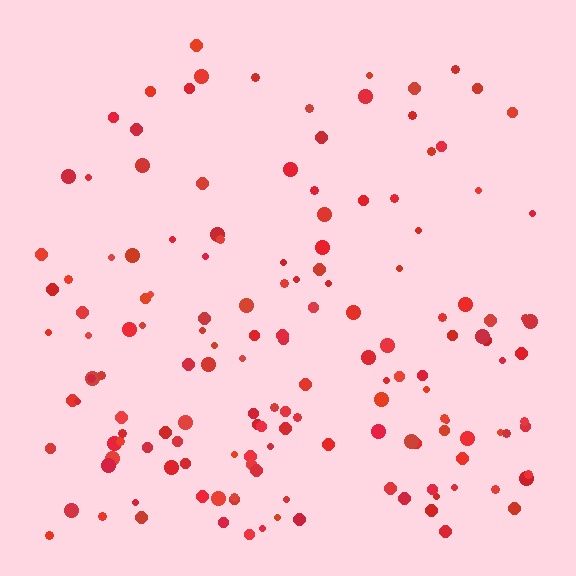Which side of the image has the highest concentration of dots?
The bottom.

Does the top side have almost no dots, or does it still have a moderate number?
Still a moderate number, just noticeably fewer than the bottom.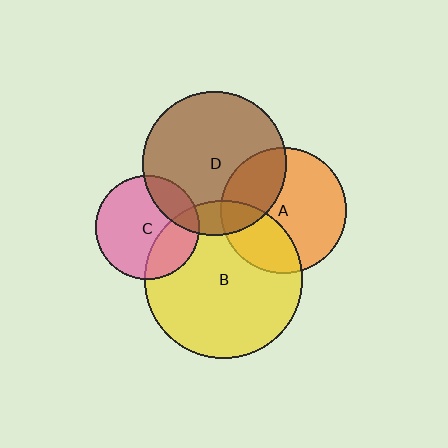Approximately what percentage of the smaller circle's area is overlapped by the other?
Approximately 30%.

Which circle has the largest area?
Circle B (yellow).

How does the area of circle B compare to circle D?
Approximately 1.2 times.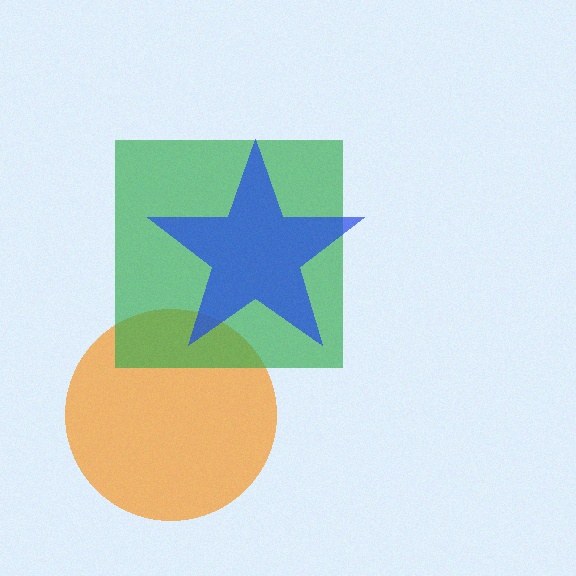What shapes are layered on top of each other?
The layered shapes are: an orange circle, a green square, a blue star.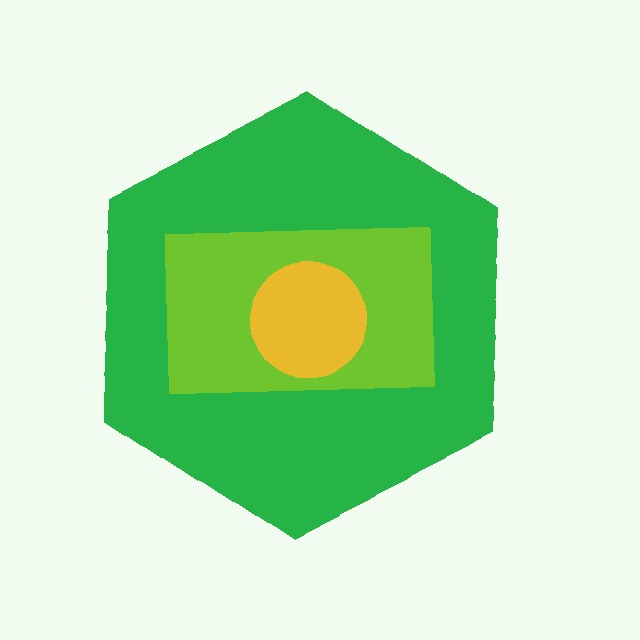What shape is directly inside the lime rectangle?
The yellow circle.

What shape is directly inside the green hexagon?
The lime rectangle.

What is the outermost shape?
The green hexagon.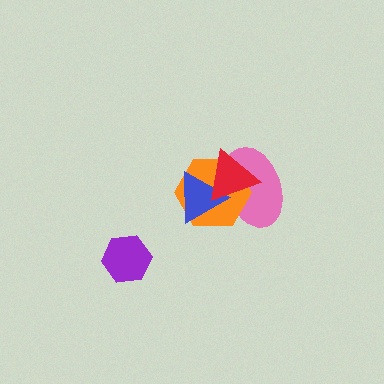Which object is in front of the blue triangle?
The red triangle is in front of the blue triangle.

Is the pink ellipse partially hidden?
Yes, it is partially covered by another shape.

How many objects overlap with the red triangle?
3 objects overlap with the red triangle.